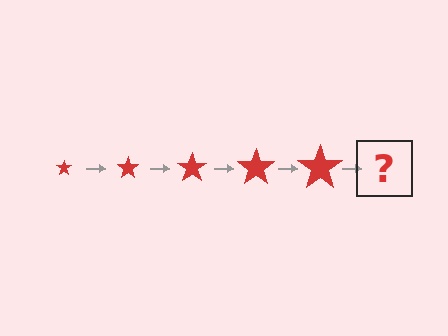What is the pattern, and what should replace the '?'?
The pattern is that the star gets progressively larger each step. The '?' should be a red star, larger than the previous one.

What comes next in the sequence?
The next element should be a red star, larger than the previous one.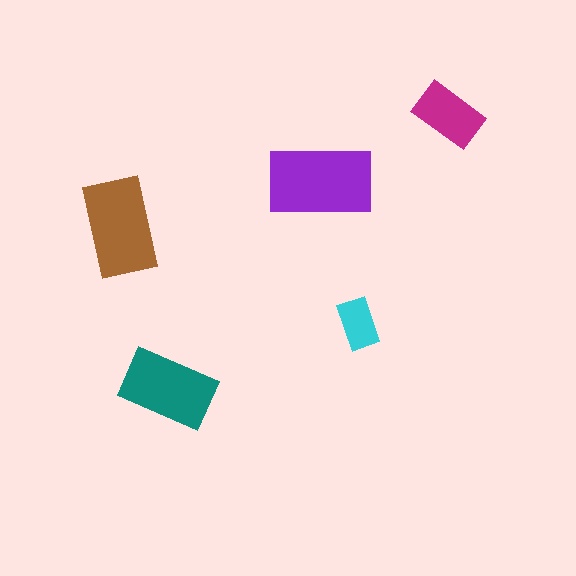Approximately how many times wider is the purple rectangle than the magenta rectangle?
About 1.5 times wider.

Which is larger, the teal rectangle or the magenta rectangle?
The teal one.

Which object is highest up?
The magenta rectangle is topmost.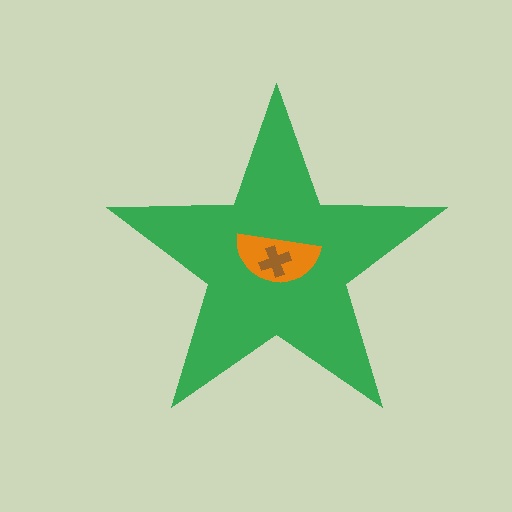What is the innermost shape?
The brown cross.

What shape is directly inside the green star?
The orange semicircle.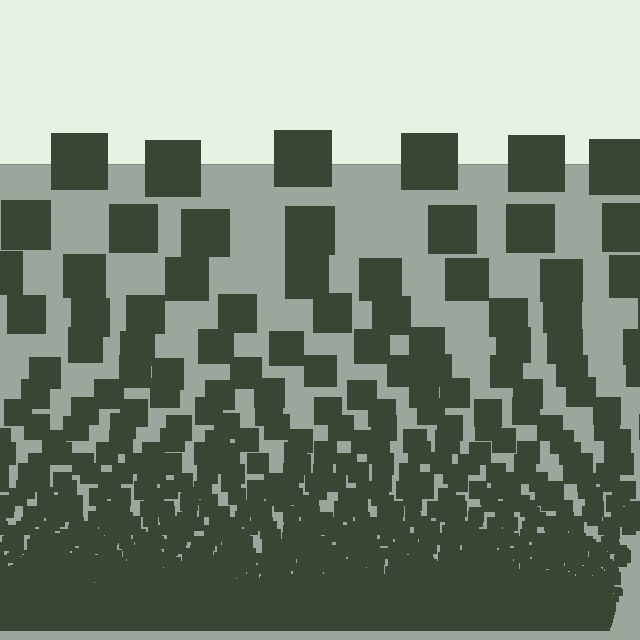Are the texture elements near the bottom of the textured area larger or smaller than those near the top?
Smaller. The gradient is inverted — elements near the bottom are smaller and denser.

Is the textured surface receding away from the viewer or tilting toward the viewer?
The surface appears to tilt toward the viewer. Texture elements get larger and sparser toward the top.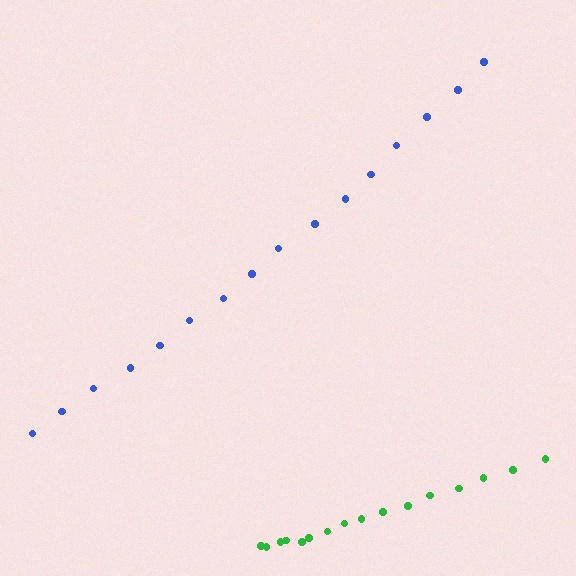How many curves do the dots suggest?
There are 2 distinct paths.